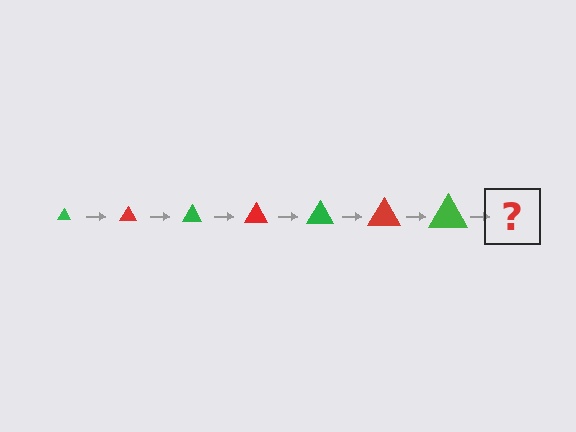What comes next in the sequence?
The next element should be a red triangle, larger than the previous one.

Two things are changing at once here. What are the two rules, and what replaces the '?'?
The two rules are that the triangle grows larger each step and the color cycles through green and red. The '?' should be a red triangle, larger than the previous one.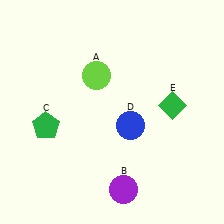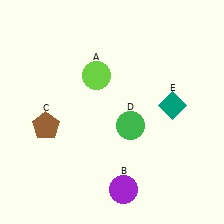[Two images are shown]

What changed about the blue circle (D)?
In Image 1, D is blue. In Image 2, it changed to green.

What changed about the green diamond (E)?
In Image 1, E is green. In Image 2, it changed to teal.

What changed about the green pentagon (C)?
In Image 1, C is green. In Image 2, it changed to brown.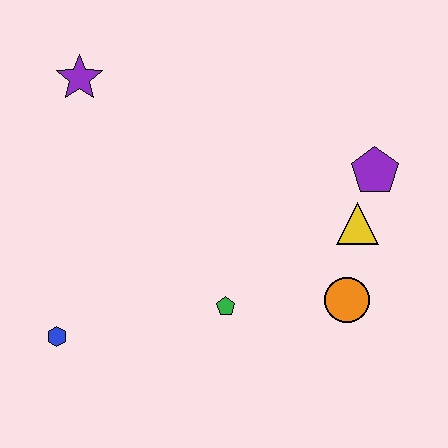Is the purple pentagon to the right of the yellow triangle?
Yes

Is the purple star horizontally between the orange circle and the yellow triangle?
No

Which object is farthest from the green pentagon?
The purple star is farthest from the green pentagon.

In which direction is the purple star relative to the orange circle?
The purple star is to the left of the orange circle.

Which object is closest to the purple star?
The blue hexagon is closest to the purple star.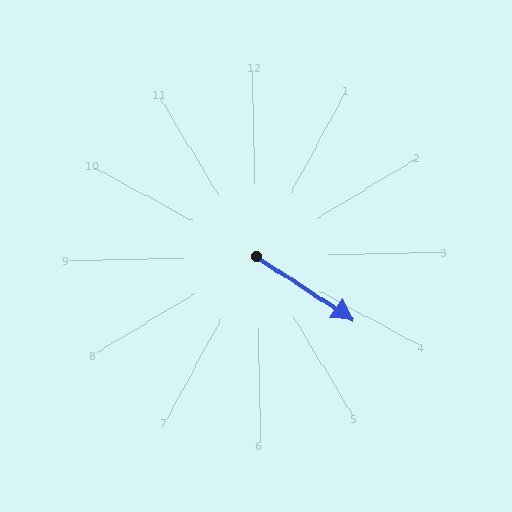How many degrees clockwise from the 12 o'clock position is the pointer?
Approximately 124 degrees.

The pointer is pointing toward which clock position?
Roughly 4 o'clock.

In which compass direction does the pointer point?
Southeast.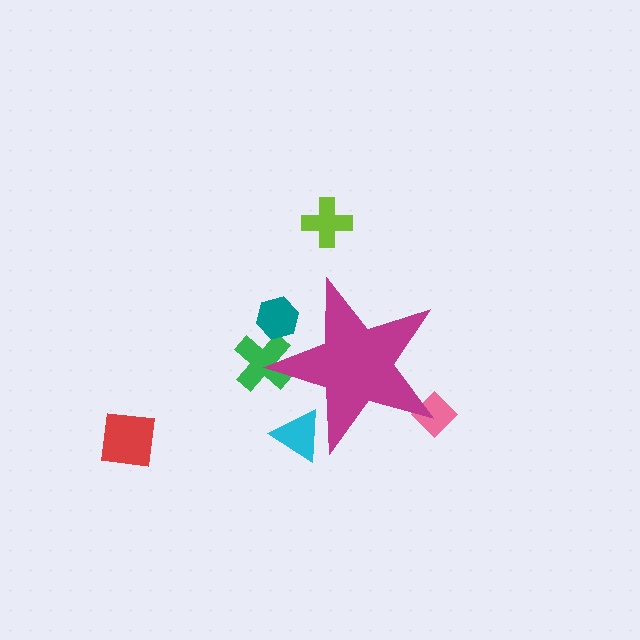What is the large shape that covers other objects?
A magenta star.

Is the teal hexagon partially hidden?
Yes, the teal hexagon is partially hidden behind the magenta star.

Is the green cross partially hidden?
Yes, the green cross is partially hidden behind the magenta star.